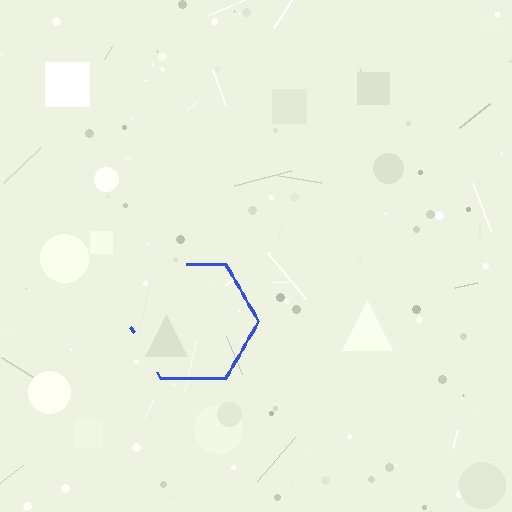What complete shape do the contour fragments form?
The contour fragments form a hexagon.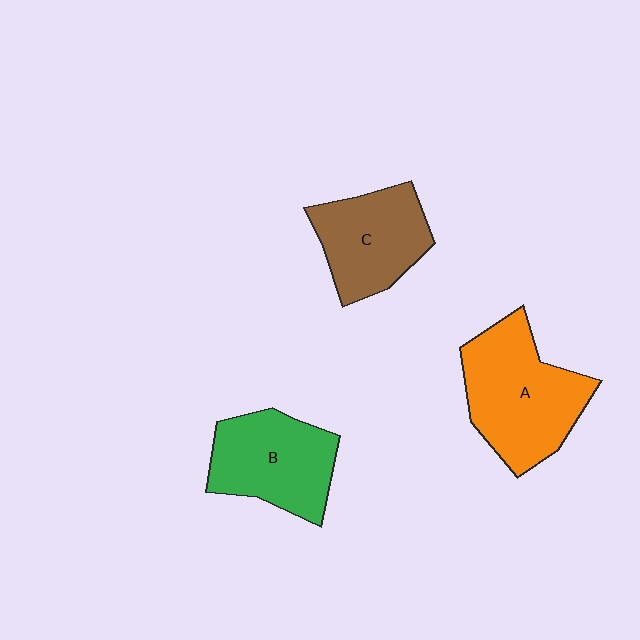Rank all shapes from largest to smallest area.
From largest to smallest: A (orange), B (green), C (brown).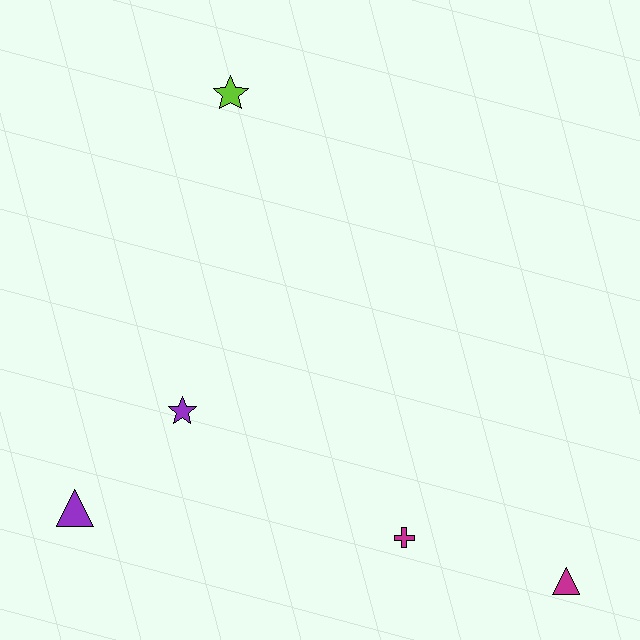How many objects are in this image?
There are 5 objects.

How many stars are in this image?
There are 2 stars.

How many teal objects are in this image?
There are no teal objects.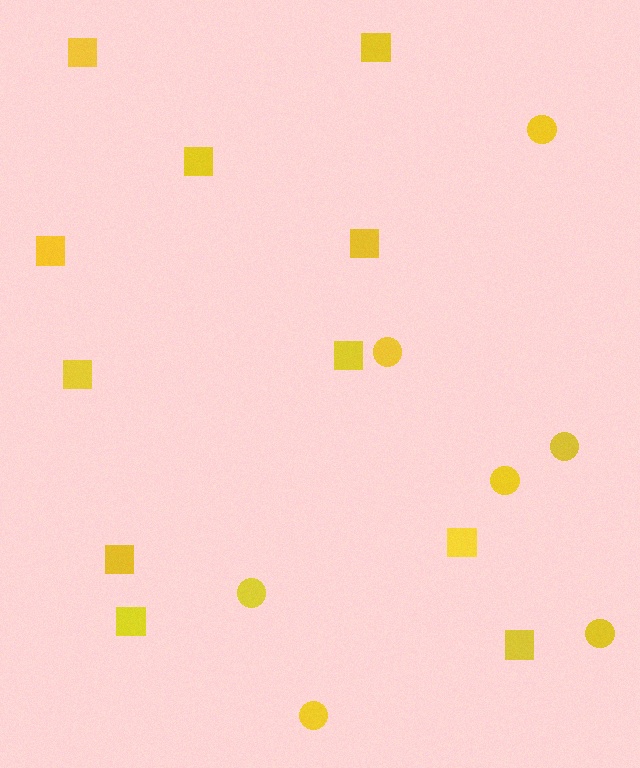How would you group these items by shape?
There are 2 groups: one group of squares (11) and one group of circles (7).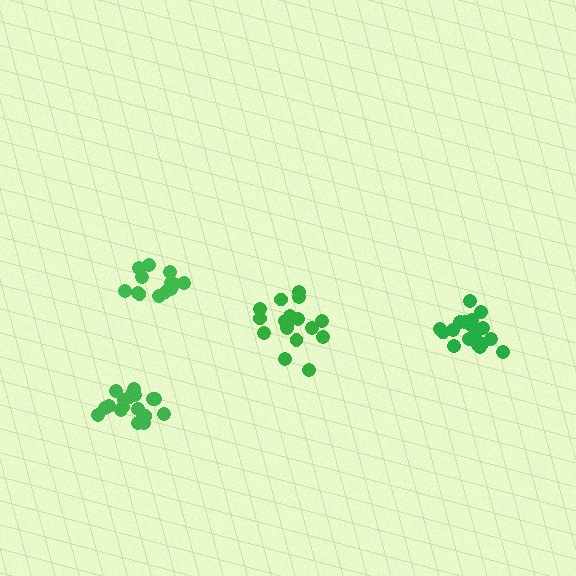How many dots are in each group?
Group 1: 13 dots, Group 2: 19 dots, Group 3: 18 dots, Group 4: 17 dots (67 total).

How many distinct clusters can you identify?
There are 4 distinct clusters.